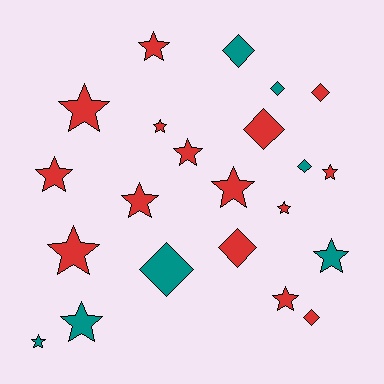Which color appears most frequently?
Red, with 15 objects.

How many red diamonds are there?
There are 4 red diamonds.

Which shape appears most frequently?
Star, with 14 objects.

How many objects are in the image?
There are 22 objects.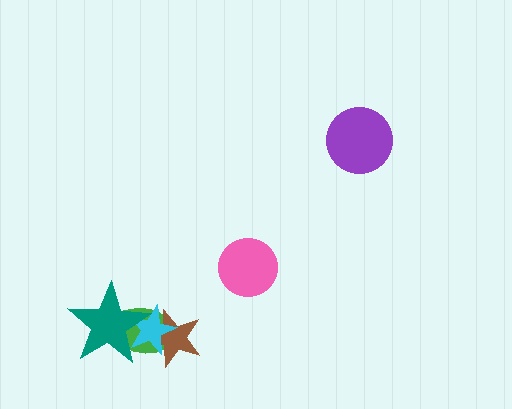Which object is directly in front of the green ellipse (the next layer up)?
The brown star is directly in front of the green ellipse.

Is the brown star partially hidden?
Yes, it is partially covered by another shape.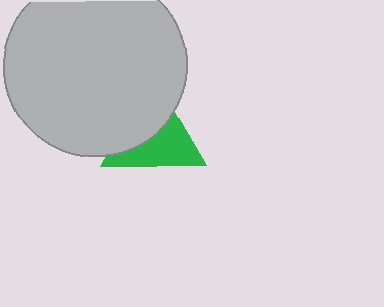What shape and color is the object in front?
The object in front is a light gray circle.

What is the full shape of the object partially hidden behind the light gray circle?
The partially hidden object is a green triangle.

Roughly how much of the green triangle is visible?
About half of it is visible (roughly 52%).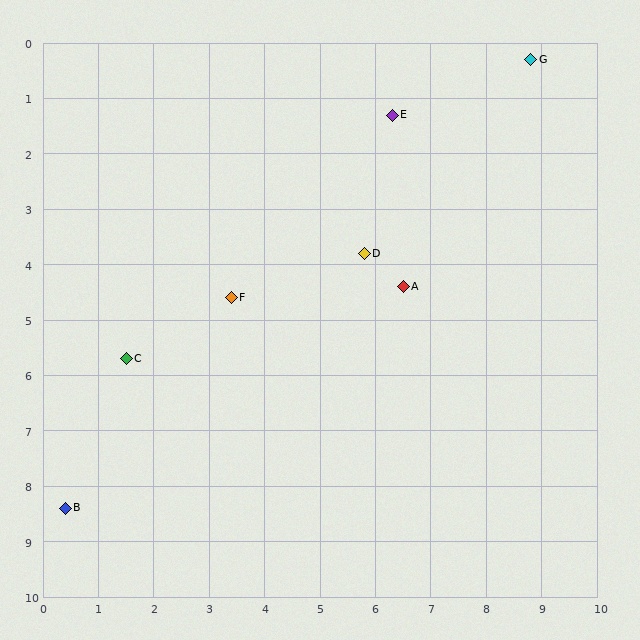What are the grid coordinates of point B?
Point B is at approximately (0.4, 8.4).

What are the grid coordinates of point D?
Point D is at approximately (5.8, 3.8).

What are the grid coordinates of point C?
Point C is at approximately (1.5, 5.7).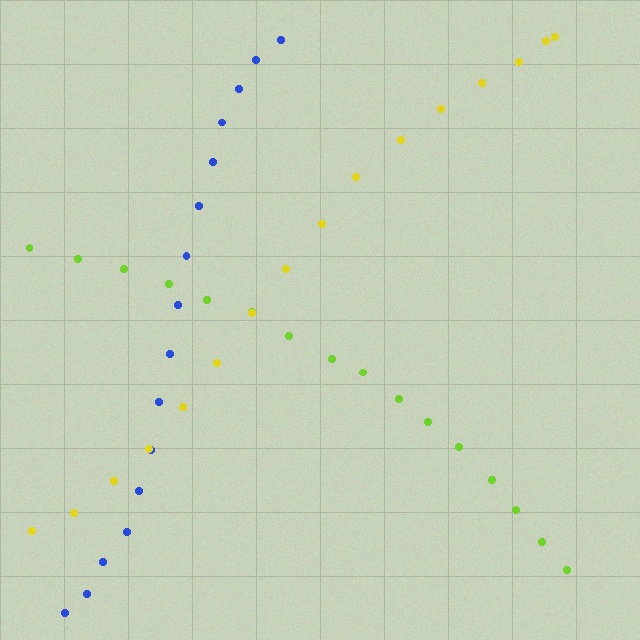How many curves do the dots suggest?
There are 3 distinct paths.